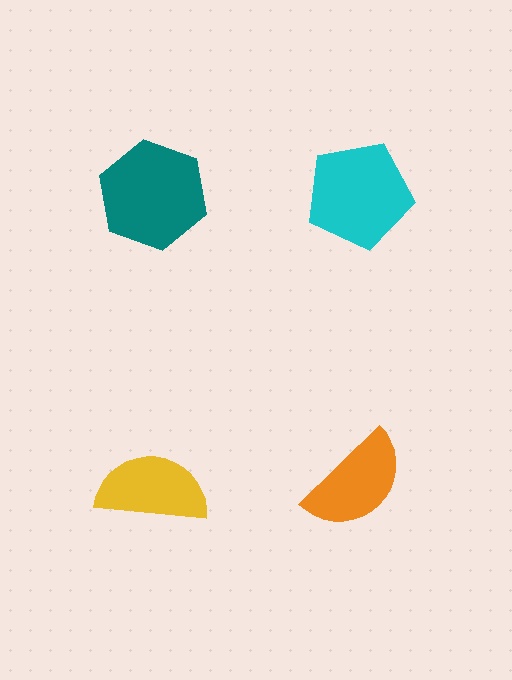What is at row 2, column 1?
A yellow semicircle.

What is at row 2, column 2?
An orange semicircle.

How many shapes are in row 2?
2 shapes.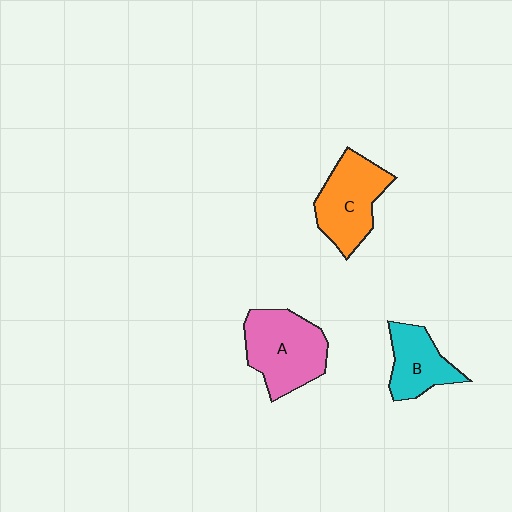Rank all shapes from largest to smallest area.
From largest to smallest: A (pink), C (orange), B (cyan).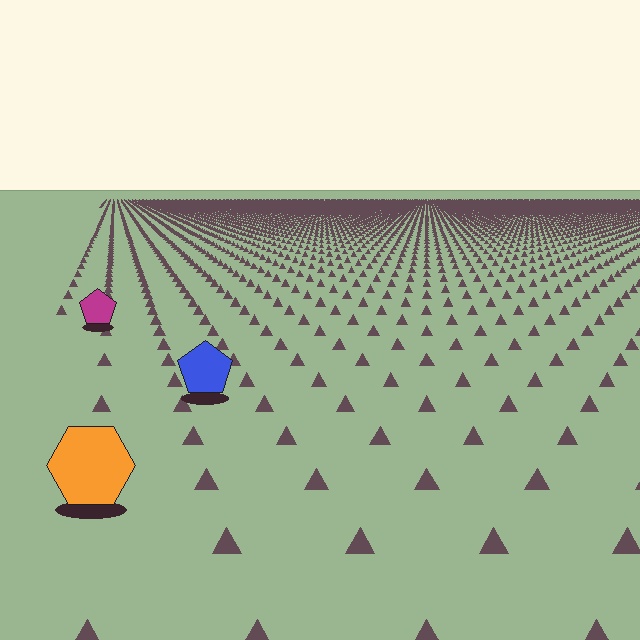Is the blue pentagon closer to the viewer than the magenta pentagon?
Yes. The blue pentagon is closer — you can tell from the texture gradient: the ground texture is coarser near it.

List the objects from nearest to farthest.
From nearest to farthest: the orange hexagon, the blue pentagon, the magenta pentagon.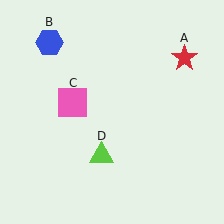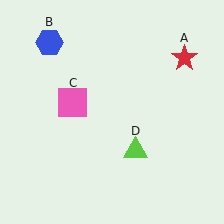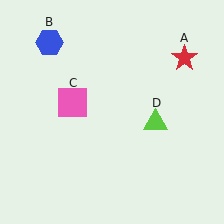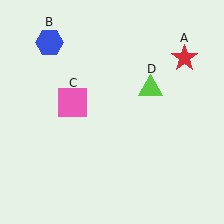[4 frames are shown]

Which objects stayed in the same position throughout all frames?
Red star (object A) and blue hexagon (object B) and pink square (object C) remained stationary.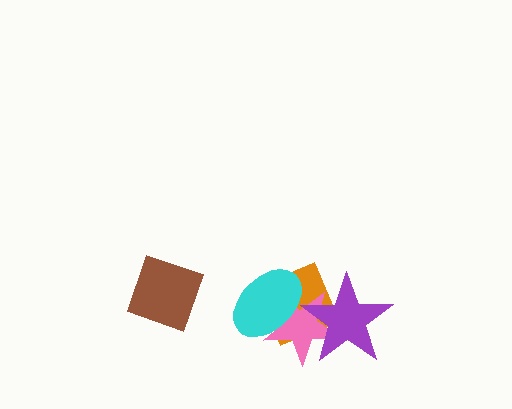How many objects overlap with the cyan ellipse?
2 objects overlap with the cyan ellipse.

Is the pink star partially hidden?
Yes, it is partially covered by another shape.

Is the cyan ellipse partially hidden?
No, no other shape covers it.